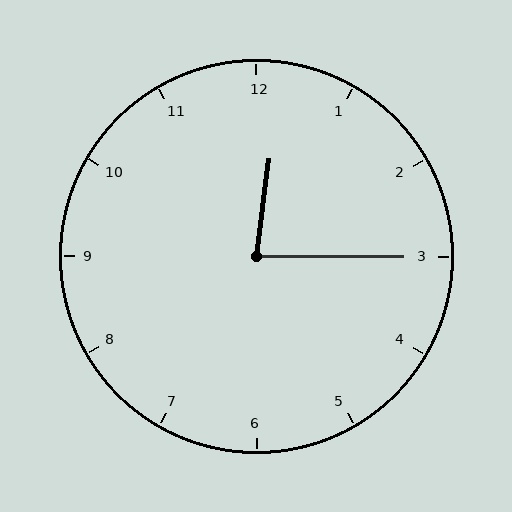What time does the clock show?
12:15.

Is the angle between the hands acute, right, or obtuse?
It is acute.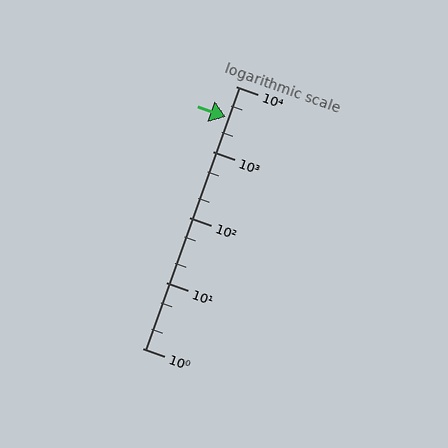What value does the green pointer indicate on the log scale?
The pointer indicates approximately 3400.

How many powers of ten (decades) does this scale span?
The scale spans 4 decades, from 1 to 10000.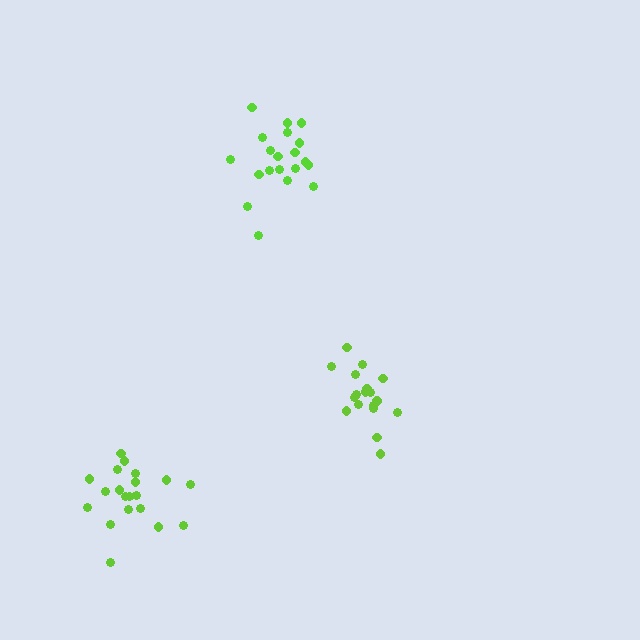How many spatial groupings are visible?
There are 3 spatial groupings.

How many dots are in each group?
Group 1: 20 dots, Group 2: 20 dots, Group 3: 18 dots (58 total).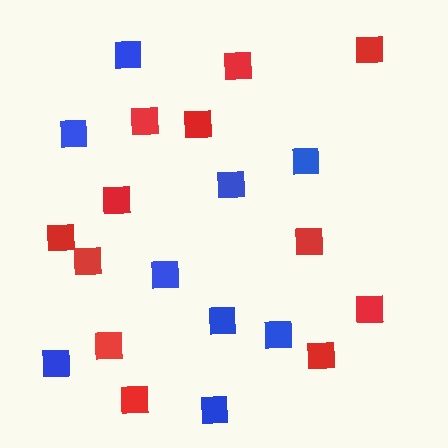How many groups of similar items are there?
There are 2 groups: one group of red squares (12) and one group of blue squares (9).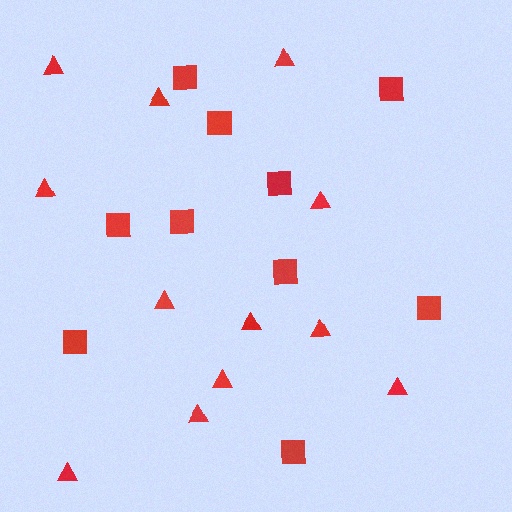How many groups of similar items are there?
There are 2 groups: one group of squares (10) and one group of triangles (12).